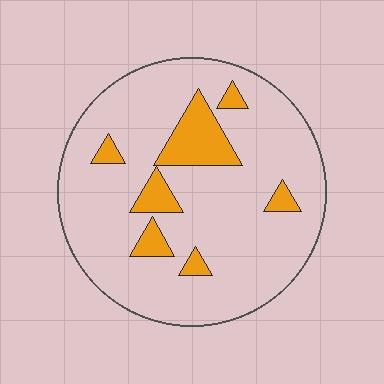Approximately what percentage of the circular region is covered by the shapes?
Approximately 15%.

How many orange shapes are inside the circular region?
7.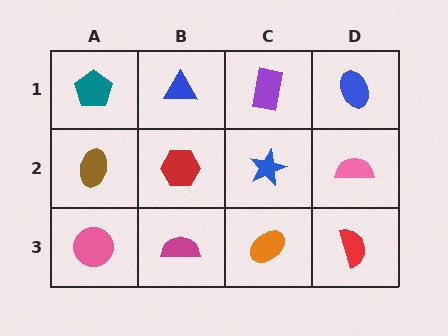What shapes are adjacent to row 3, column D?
A pink semicircle (row 2, column D), an orange ellipse (row 3, column C).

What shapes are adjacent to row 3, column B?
A red hexagon (row 2, column B), a pink circle (row 3, column A), an orange ellipse (row 3, column C).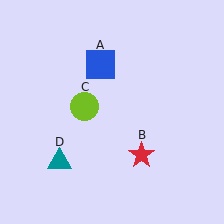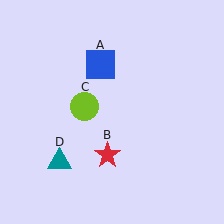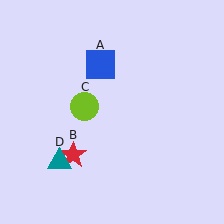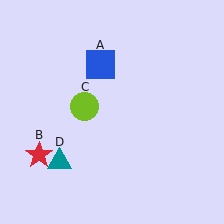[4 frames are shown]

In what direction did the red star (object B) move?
The red star (object B) moved left.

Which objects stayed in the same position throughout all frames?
Blue square (object A) and lime circle (object C) and teal triangle (object D) remained stationary.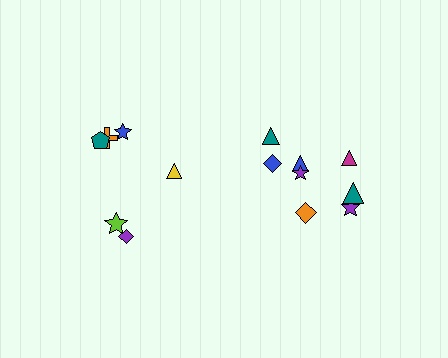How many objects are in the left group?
There are 6 objects.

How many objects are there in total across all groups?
There are 14 objects.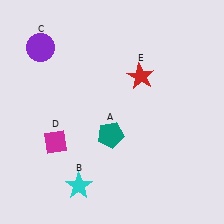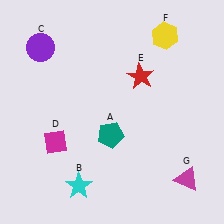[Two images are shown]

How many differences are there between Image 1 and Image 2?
There are 2 differences between the two images.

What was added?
A yellow hexagon (F), a magenta triangle (G) were added in Image 2.